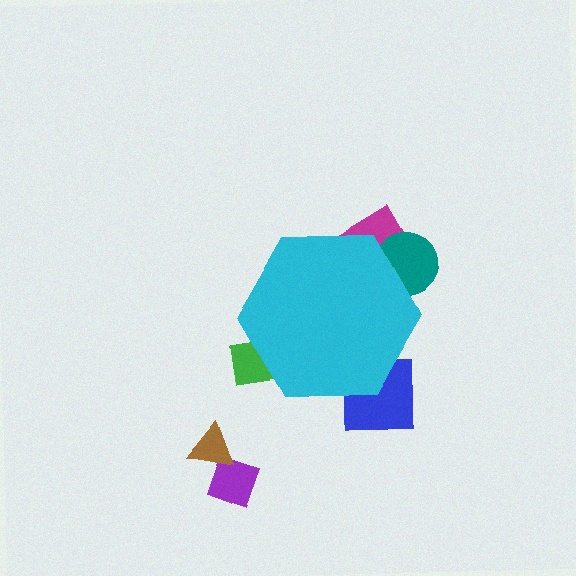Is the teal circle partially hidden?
Yes, the teal circle is partially hidden behind the cyan hexagon.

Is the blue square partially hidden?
Yes, the blue square is partially hidden behind the cyan hexagon.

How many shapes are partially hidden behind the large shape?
4 shapes are partially hidden.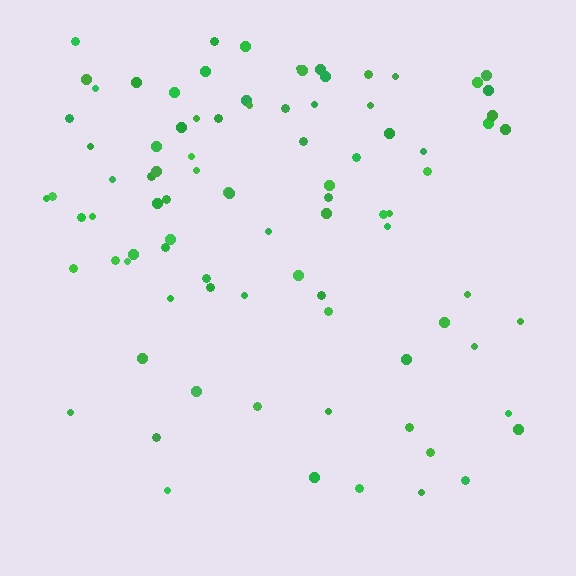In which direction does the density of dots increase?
From bottom to top, with the top side densest.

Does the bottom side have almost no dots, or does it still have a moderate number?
Still a moderate number, just noticeably fewer than the top.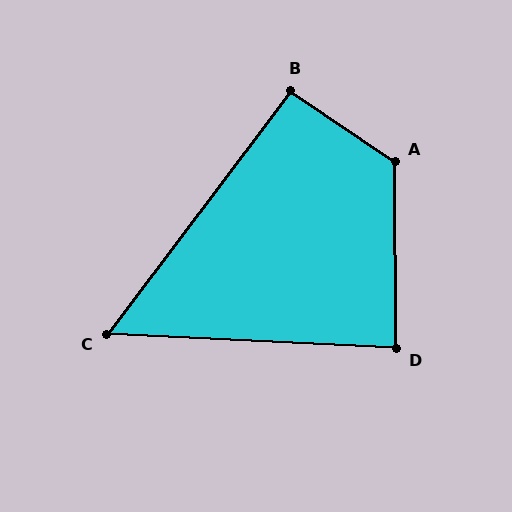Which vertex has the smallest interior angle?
C, at approximately 56 degrees.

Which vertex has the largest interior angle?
A, at approximately 124 degrees.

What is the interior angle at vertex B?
Approximately 93 degrees (approximately right).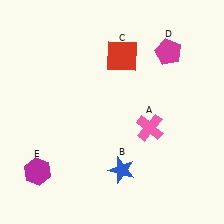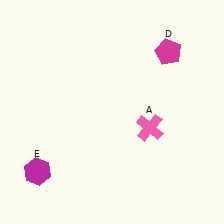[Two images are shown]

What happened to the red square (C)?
The red square (C) was removed in Image 2. It was in the top-right area of Image 1.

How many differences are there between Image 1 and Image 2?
There are 2 differences between the two images.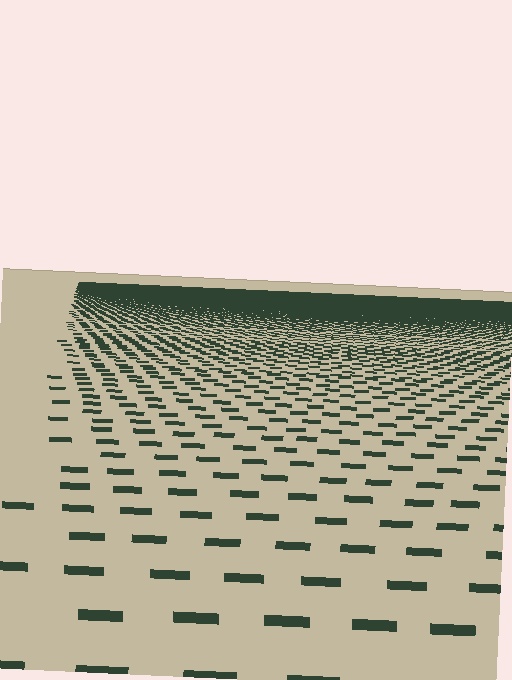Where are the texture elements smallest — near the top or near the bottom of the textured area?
Near the top.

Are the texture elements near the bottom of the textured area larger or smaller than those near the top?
Larger. Near the bottom, elements are closer to the viewer and appear at a bigger on-screen size.